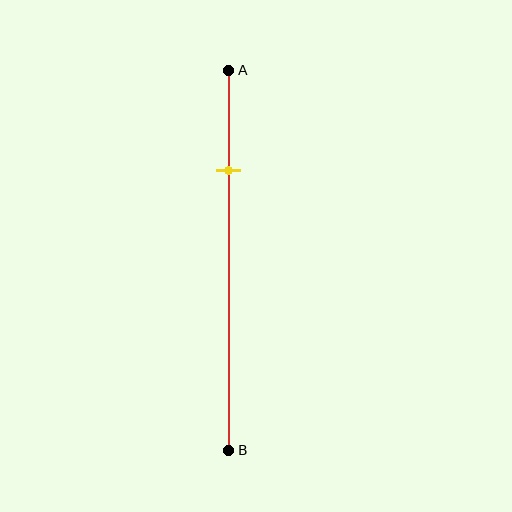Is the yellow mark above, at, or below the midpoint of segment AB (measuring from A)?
The yellow mark is above the midpoint of segment AB.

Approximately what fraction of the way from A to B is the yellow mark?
The yellow mark is approximately 25% of the way from A to B.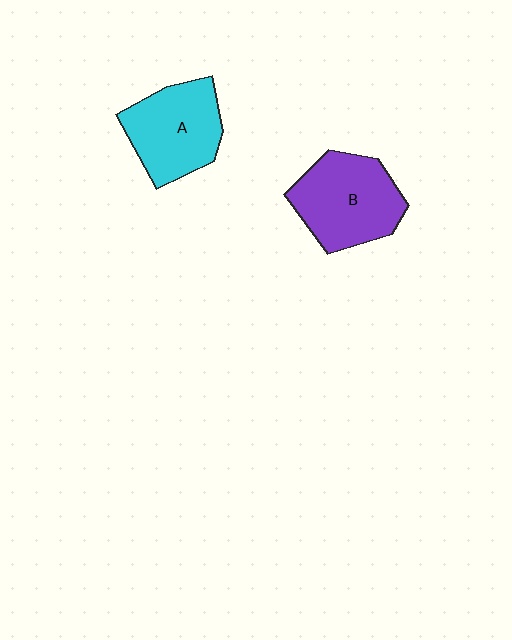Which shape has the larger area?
Shape B (purple).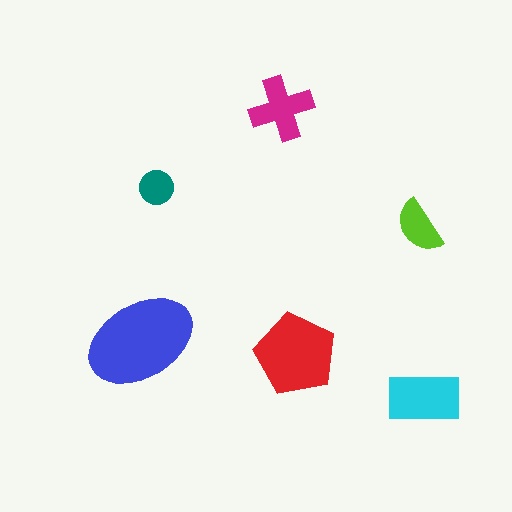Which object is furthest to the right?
The cyan rectangle is rightmost.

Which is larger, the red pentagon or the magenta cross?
The red pentagon.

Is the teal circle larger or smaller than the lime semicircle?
Smaller.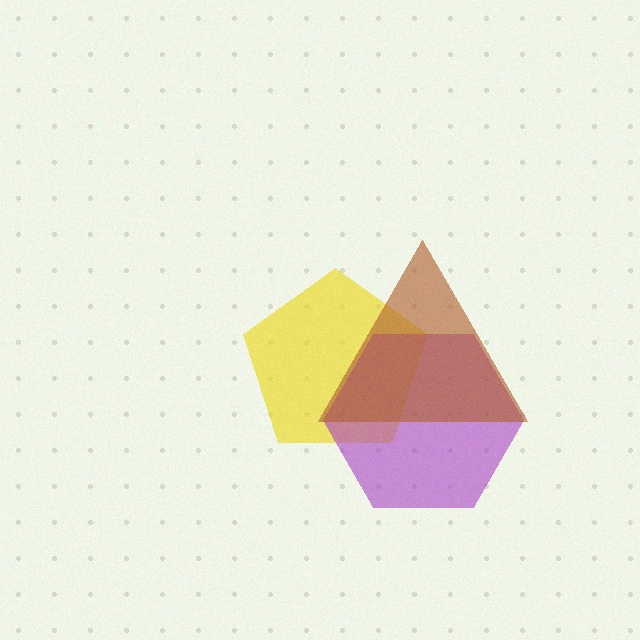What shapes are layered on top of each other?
The layered shapes are: a yellow pentagon, a purple hexagon, a brown triangle.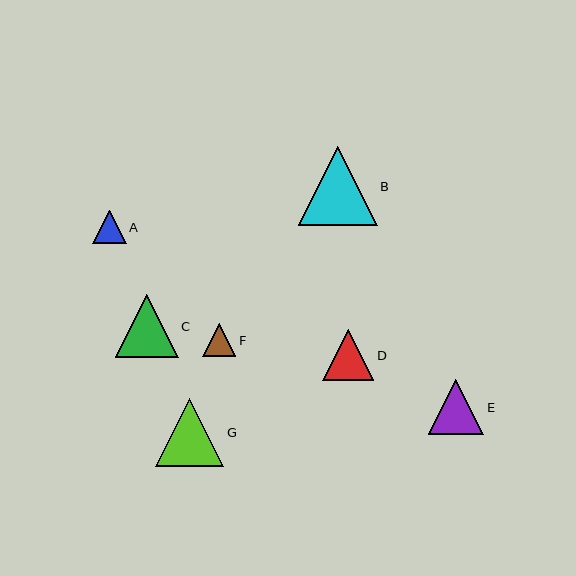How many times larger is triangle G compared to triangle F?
Triangle G is approximately 2.1 times the size of triangle F.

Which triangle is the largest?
Triangle B is the largest with a size of approximately 79 pixels.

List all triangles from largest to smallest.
From largest to smallest: B, G, C, E, D, A, F.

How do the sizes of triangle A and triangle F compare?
Triangle A and triangle F are approximately the same size.